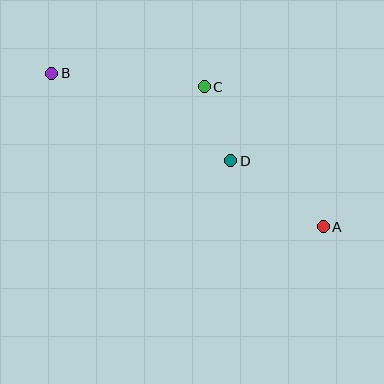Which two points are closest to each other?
Points C and D are closest to each other.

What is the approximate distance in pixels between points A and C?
The distance between A and C is approximately 184 pixels.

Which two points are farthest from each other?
Points A and B are farthest from each other.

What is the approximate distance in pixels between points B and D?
The distance between B and D is approximately 199 pixels.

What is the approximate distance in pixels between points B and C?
The distance between B and C is approximately 153 pixels.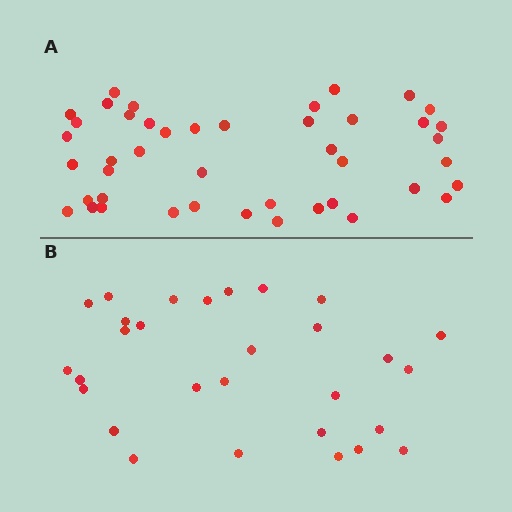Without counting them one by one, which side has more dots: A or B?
Region A (the top region) has more dots.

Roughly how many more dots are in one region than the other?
Region A has approximately 15 more dots than region B.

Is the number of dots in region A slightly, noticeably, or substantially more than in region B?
Region A has substantially more. The ratio is roughly 1.5 to 1.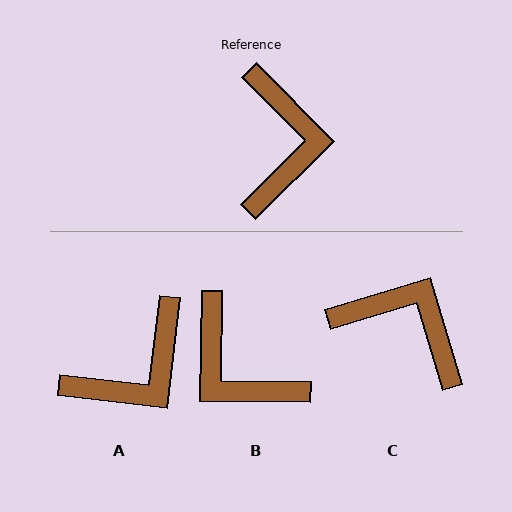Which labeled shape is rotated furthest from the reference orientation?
B, about 136 degrees away.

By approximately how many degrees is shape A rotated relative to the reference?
Approximately 51 degrees clockwise.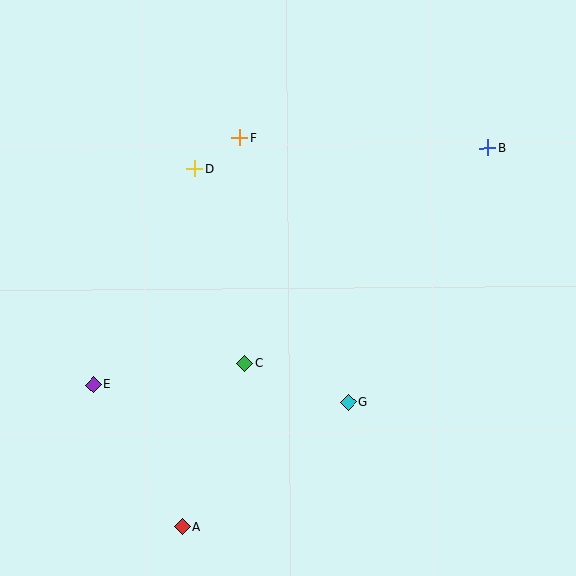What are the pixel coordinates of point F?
Point F is at (239, 138).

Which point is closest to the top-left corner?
Point D is closest to the top-left corner.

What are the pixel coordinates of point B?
Point B is at (488, 148).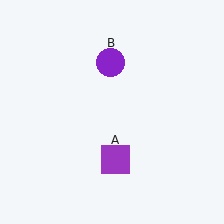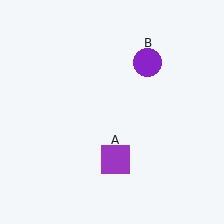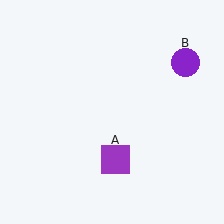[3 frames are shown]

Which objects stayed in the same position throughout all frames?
Purple square (object A) remained stationary.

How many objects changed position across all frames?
1 object changed position: purple circle (object B).